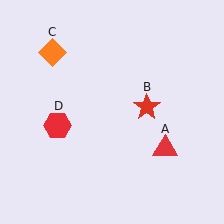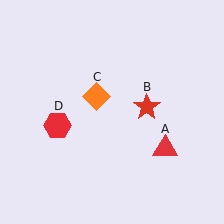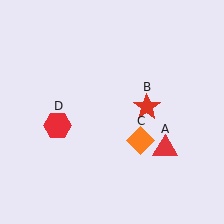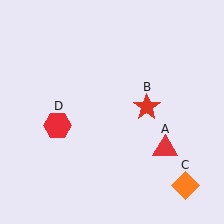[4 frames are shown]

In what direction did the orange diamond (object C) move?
The orange diamond (object C) moved down and to the right.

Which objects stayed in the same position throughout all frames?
Red triangle (object A) and red star (object B) and red hexagon (object D) remained stationary.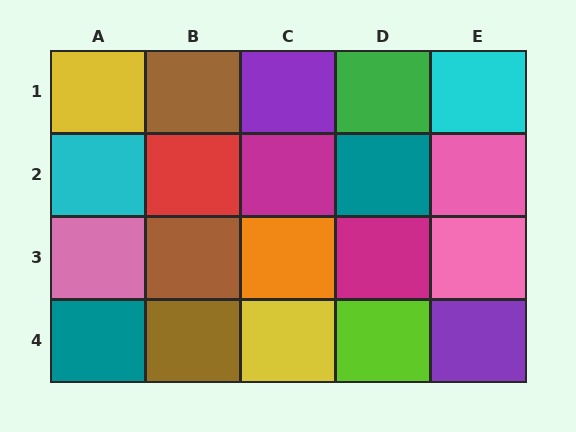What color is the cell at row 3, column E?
Pink.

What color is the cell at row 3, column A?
Pink.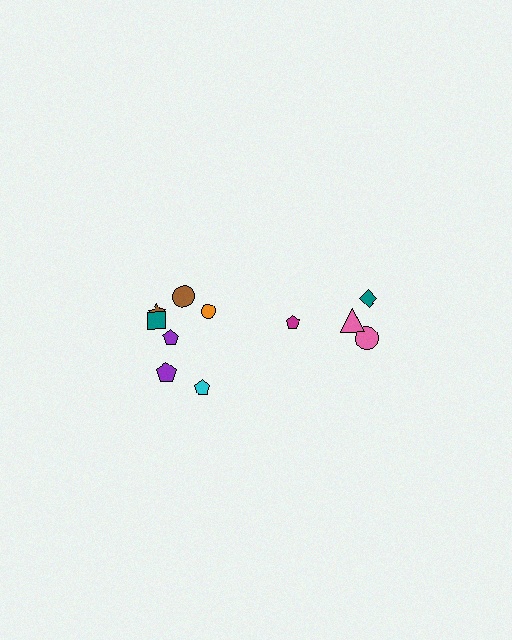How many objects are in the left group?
There are 7 objects.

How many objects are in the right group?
There are 4 objects.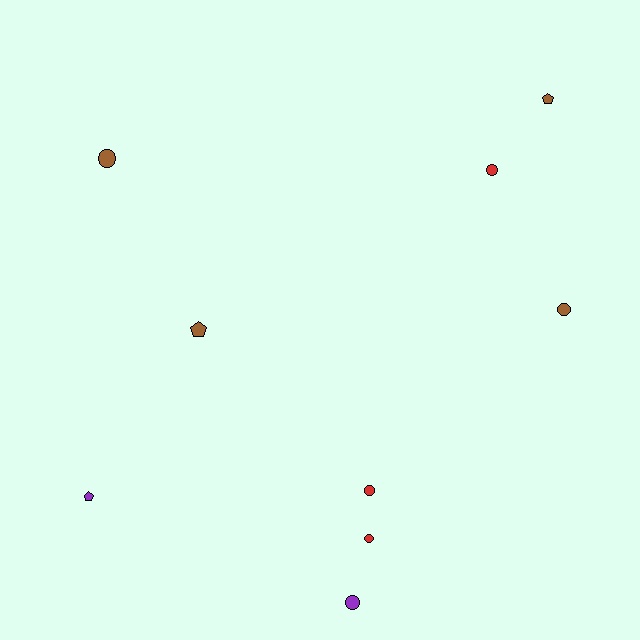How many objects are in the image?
There are 9 objects.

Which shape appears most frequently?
Circle, with 6 objects.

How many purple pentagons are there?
There is 1 purple pentagon.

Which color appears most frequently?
Brown, with 4 objects.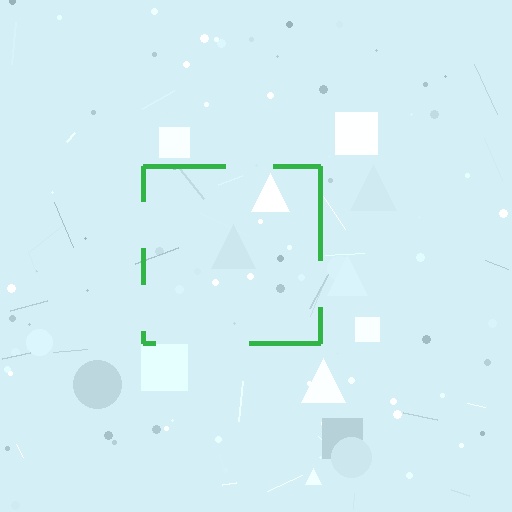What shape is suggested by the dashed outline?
The dashed outline suggests a square.